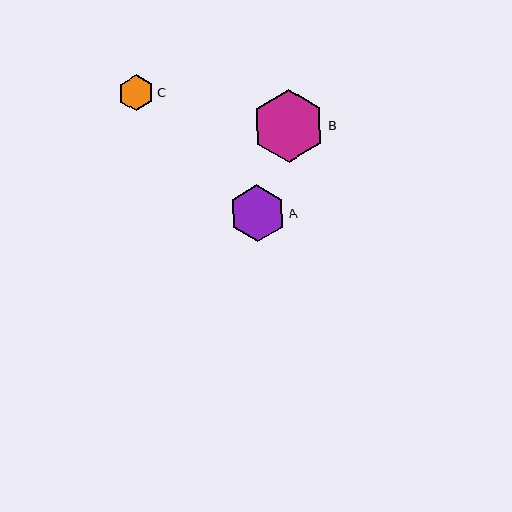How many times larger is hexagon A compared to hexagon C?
Hexagon A is approximately 1.6 times the size of hexagon C.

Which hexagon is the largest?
Hexagon B is the largest with a size of approximately 73 pixels.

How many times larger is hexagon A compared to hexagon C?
Hexagon A is approximately 1.6 times the size of hexagon C.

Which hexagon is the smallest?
Hexagon C is the smallest with a size of approximately 36 pixels.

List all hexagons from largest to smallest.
From largest to smallest: B, A, C.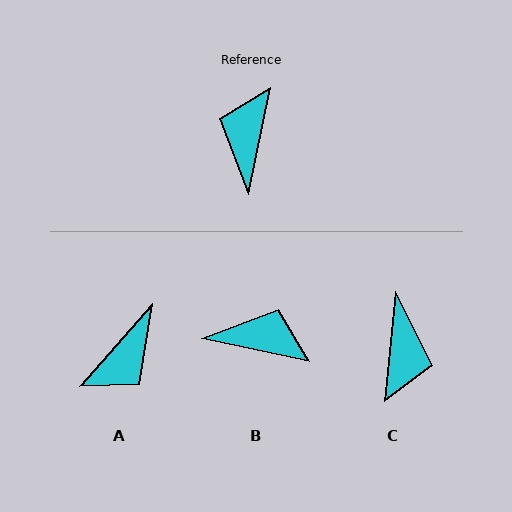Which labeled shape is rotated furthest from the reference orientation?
C, about 174 degrees away.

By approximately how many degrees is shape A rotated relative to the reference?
Approximately 151 degrees counter-clockwise.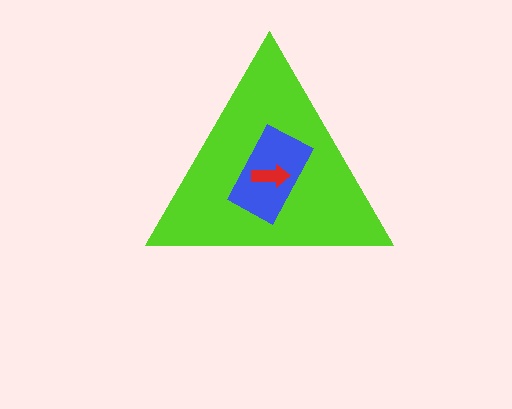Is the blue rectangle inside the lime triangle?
Yes.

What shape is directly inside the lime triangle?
The blue rectangle.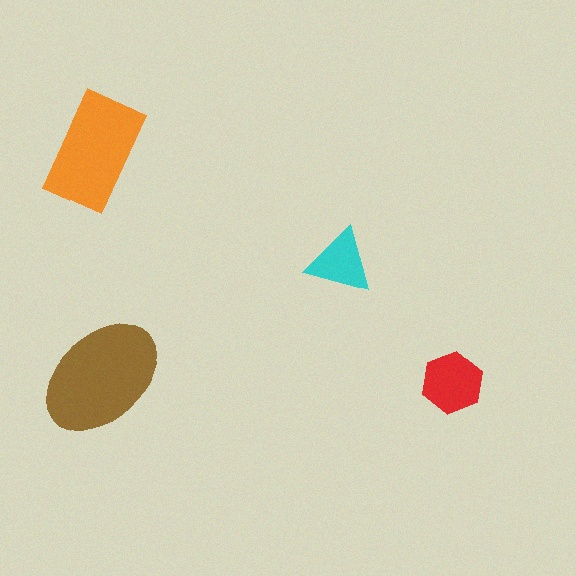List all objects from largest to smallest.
The brown ellipse, the orange rectangle, the red hexagon, the cyan triangle.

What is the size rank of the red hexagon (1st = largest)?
3rd.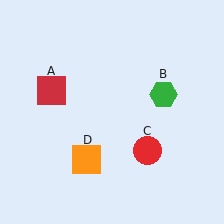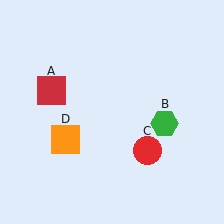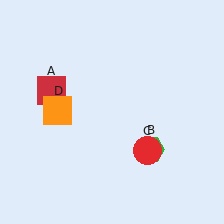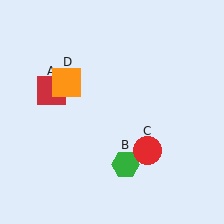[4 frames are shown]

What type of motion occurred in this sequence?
The green hexagon (object B), orange square (object D) rotated clockwise around the center of the scene.